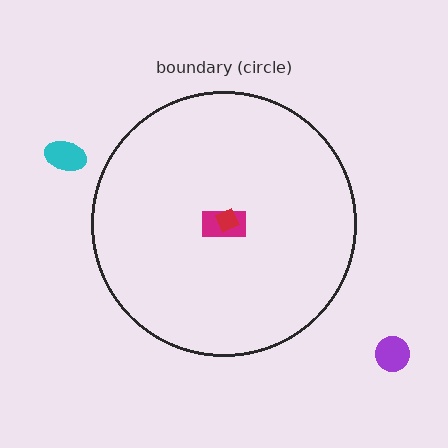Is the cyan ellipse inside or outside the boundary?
Outside.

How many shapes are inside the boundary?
2 inside, 2 outside.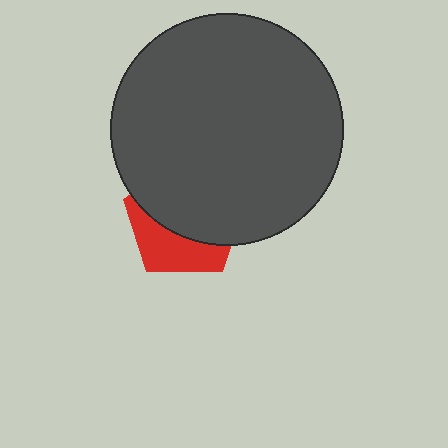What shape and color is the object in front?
The object in front is a dark gray circle.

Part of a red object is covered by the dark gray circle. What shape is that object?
It is a pentagon.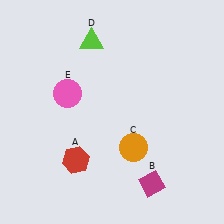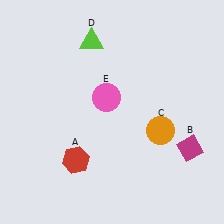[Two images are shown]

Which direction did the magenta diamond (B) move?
The magenta diamond (B) moved right.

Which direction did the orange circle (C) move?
The orange circle (C) moved right.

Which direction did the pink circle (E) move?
The pink circle (E) moved right.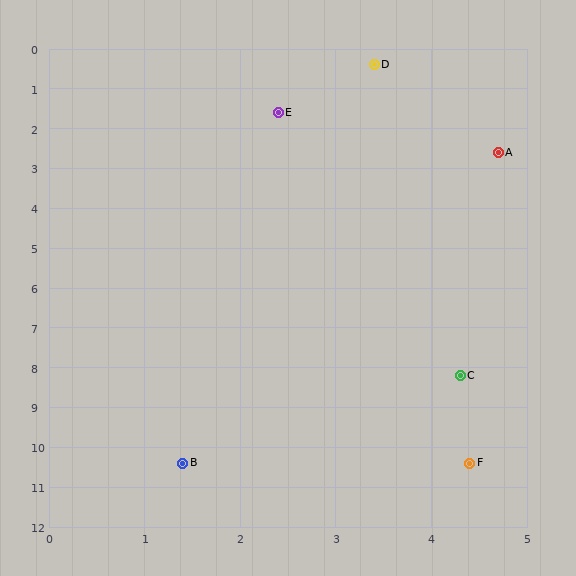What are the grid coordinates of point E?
Point E is at approximately (2.4, 1.6).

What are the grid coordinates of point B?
Point B is at approximately (1.4, 10.4).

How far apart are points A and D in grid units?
Points A and D are about 2.6 grid units apart.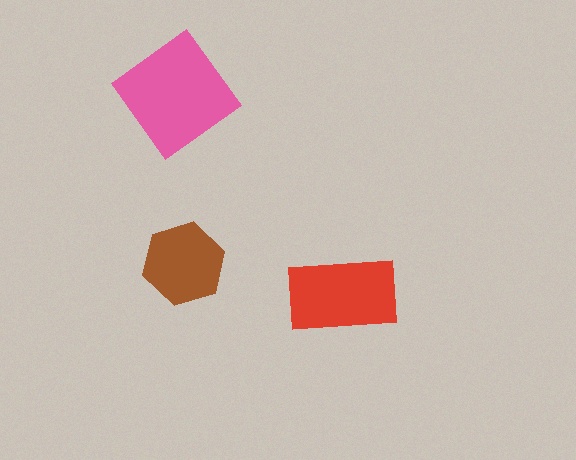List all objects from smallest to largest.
The brown hexagon, the red rectangle, the pink diamond.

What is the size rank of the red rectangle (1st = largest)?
2nd.